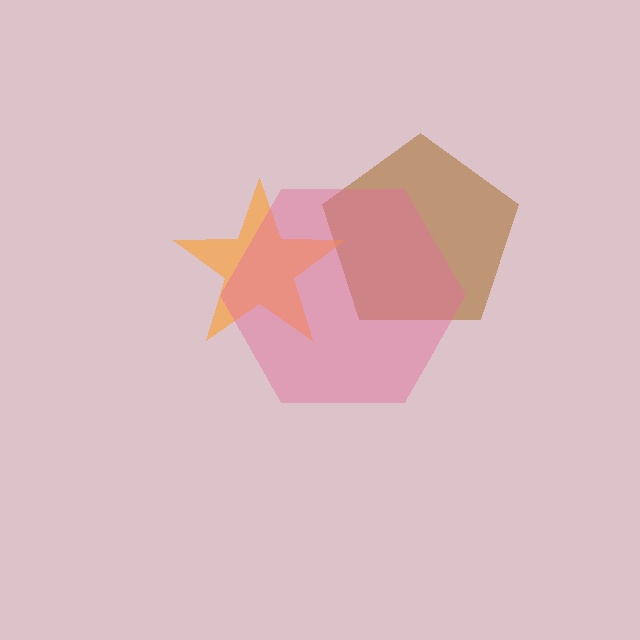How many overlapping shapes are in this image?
There are 3 overlapping shapes in the image.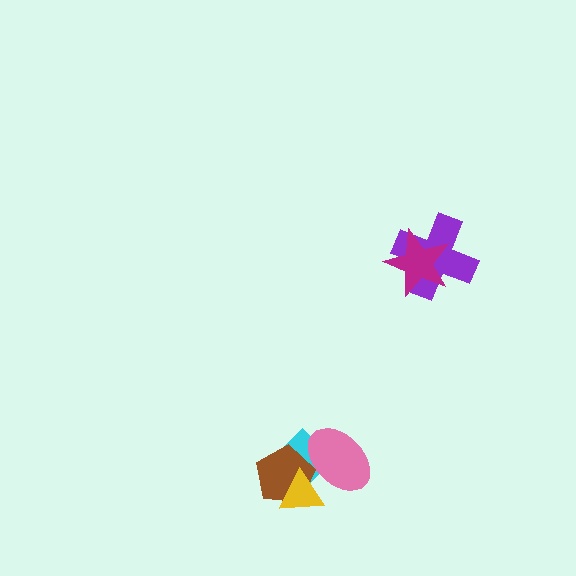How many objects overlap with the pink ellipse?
3 objects overlap with the pink ellipse.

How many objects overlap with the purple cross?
1 object overlaps with the purple cross.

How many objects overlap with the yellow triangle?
3 objects overlap with the yellow triangle.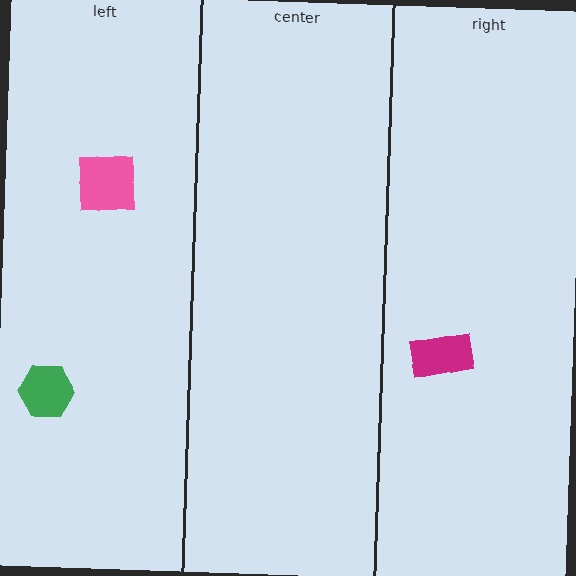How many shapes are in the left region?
2.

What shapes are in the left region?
The green hexagon, the pink square.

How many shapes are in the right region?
1.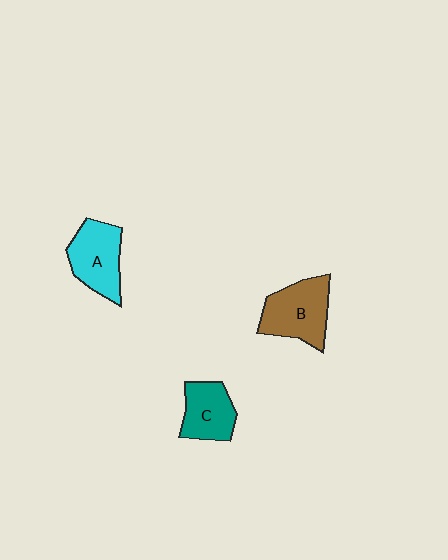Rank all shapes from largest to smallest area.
From largest to smallest: B (brown), A (cyan), C (teal).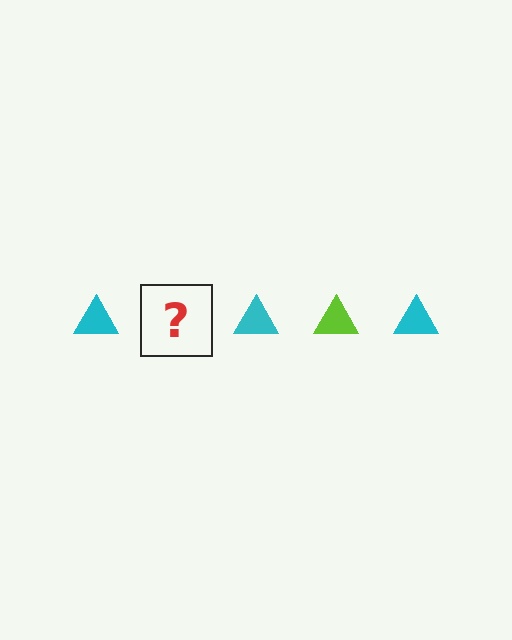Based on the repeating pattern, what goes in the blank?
The blank should be a lime triangle.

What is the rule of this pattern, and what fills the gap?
The rule is that the pattern cycles through cyan, lime triangles. The gap should be filled with a lime triangle.